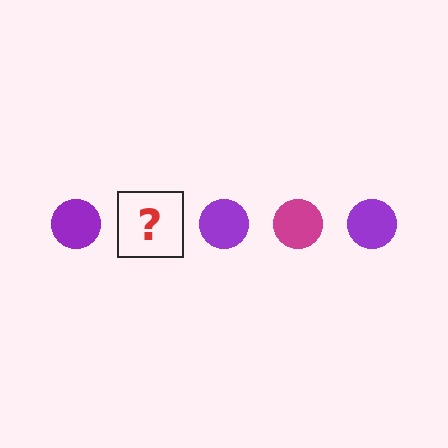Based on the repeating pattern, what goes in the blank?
The blank should be a magenta circle.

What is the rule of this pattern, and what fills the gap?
The rule is that the pattern cycles through purple, magenta circles. The gap should be filled with a magenta circle.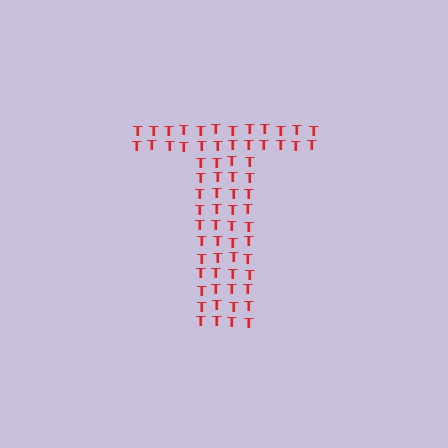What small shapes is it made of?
It is made of small letter T's.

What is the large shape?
The large shape is the letter T.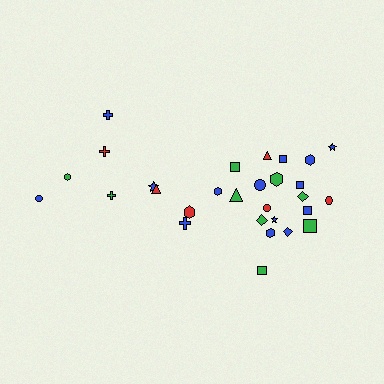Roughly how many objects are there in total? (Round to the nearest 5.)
Roughly 30 objects in total.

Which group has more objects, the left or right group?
The right group.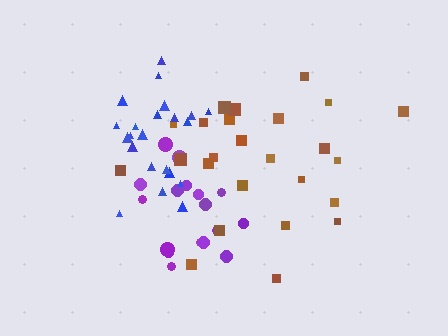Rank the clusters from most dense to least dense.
purple, blue, brown.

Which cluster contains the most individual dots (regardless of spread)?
Brown (25).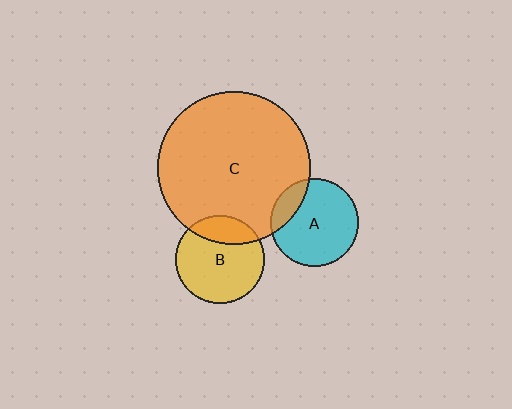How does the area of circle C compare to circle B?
Approximately 3.0 times.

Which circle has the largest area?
Circle C (orange).